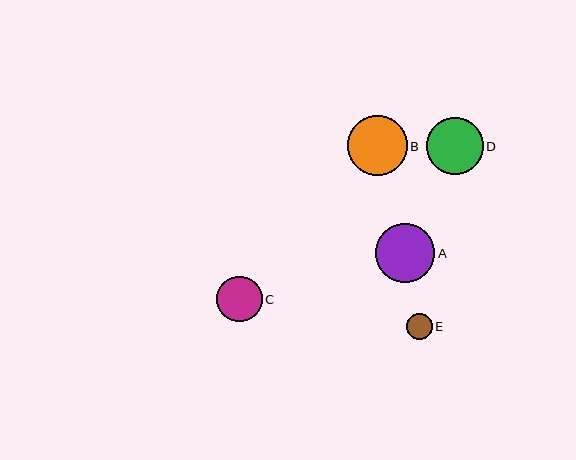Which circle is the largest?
Circle B is the largest with a size of approximately 60 pixels.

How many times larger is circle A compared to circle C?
Circle A is approximately 1.3 times the size of circle C.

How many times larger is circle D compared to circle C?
Circle D is approximately 1.2 times the size of circle C.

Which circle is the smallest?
Circle E is the smallest with a size of approximately 26 pixels.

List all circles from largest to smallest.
From largest to smallest: B, A, D, C, E.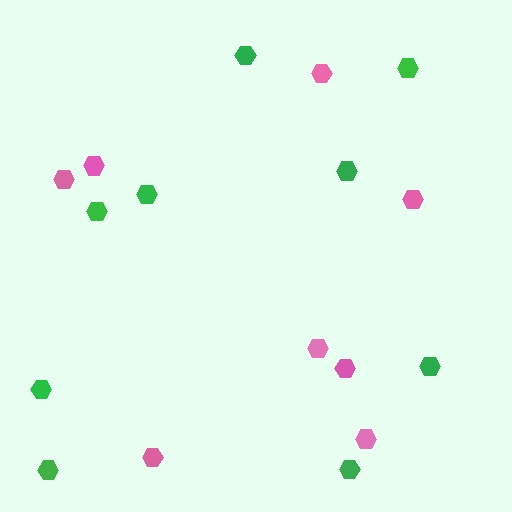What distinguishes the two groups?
There are 2 groups: one group of green hexagons (9) and one group of pink hexagons (8).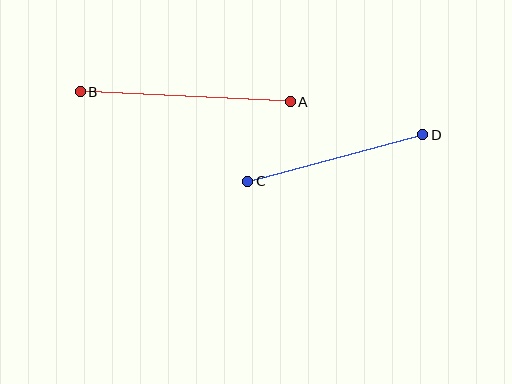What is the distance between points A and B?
The distance is approximately 210 pixels.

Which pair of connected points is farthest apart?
Points A and B are farthest apart.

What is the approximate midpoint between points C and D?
The midpoint is at approximately (335, 158) pixels.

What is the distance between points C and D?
The distance is approximately 181 pixels.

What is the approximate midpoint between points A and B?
The midpoint is at approximately (185, 97) pixels.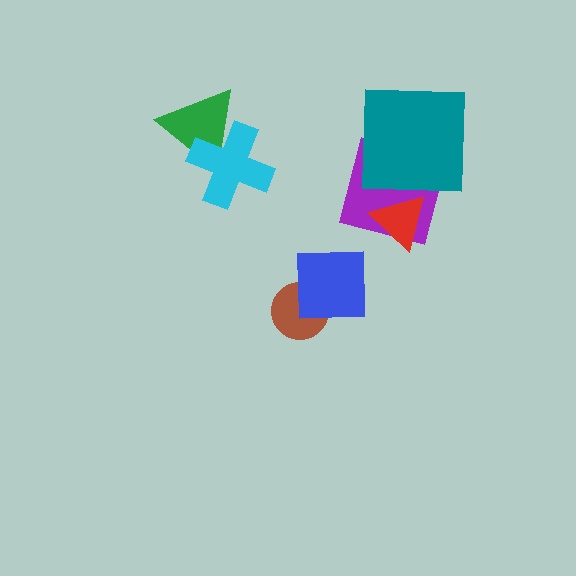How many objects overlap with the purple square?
2 objects overlap with the purple square.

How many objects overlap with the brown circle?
1 object overlaps with the brown circle.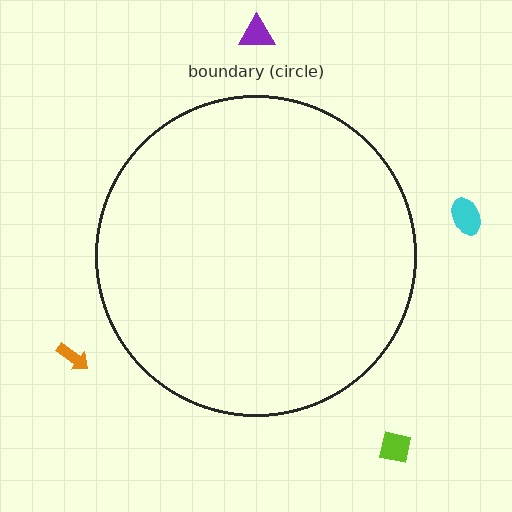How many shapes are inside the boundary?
0 inside, 4 outside.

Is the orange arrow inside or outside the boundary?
Outside.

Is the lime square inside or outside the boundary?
Outside.